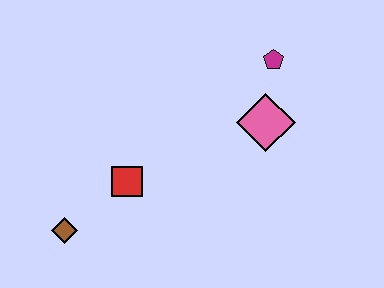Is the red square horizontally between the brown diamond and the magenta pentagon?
Yes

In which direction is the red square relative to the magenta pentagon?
The red square is to the left of the magenta pentagon.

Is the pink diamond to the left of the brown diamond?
No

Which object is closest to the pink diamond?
The magenta pentagon is closest to the pink diamond.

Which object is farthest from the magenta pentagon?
The brown diamond is farthest from the magenta pentagon.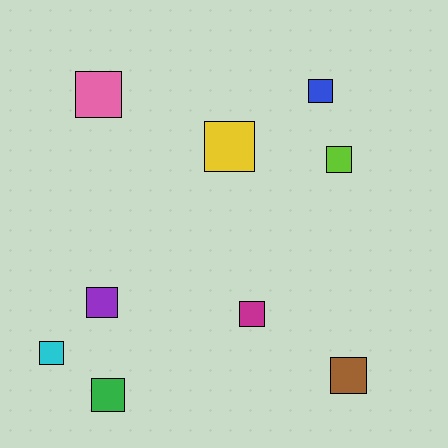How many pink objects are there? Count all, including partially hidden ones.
There is 1 pink object.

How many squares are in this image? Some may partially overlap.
There are 9 squares.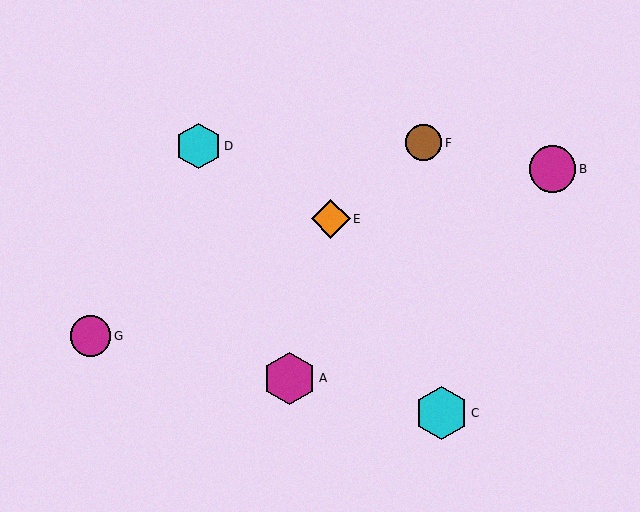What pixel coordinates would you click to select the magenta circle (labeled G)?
Click at (91, 336) to select the magenta circle G.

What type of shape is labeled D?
Shape D is a cyan hexagon.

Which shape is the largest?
The cyan hexagon (labeled C) is the largest.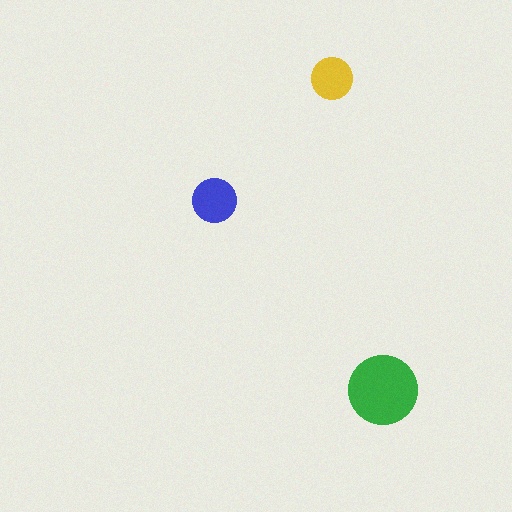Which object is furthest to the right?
The green circle is rightmost.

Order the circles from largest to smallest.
the green one, the blue one, the yellow one.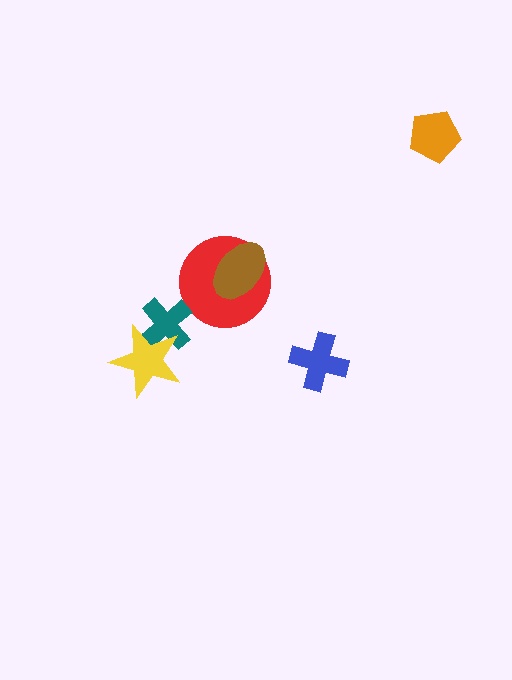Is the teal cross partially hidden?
Yes, it is partially covered by another shape.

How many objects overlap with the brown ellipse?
1 object overlaps with the brown ellipse.